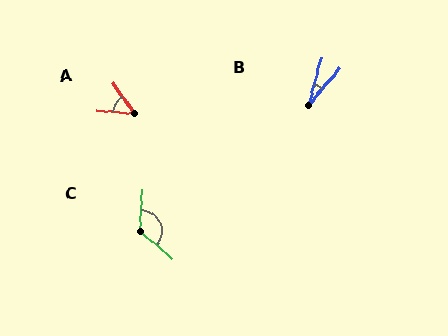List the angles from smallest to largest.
B (25°), A (49°), C (126°).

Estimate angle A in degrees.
Approximately 49 degrees.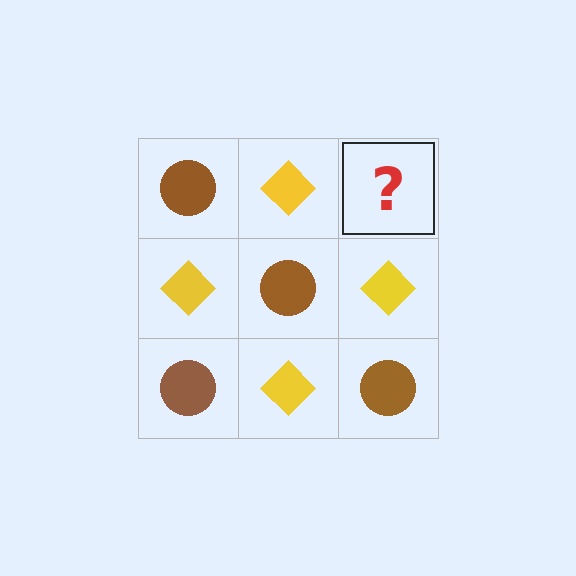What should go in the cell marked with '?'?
The missing cell should contain a brown circle.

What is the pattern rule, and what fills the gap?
The rule is that it alternates brown circle and yellow diamond in a checkerboard pattern. The gap should be filled with a brown circle.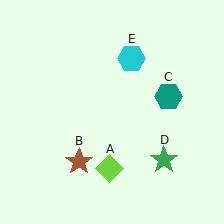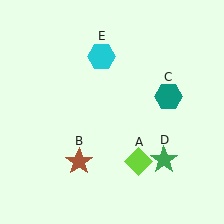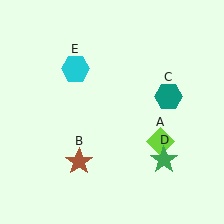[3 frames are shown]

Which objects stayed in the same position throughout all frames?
Brown star (object B) and teal hexagon (object C) and green star (object D) remained stationary.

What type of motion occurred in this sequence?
The lime diamond (object A), cyan hexagon (object E) rotated counterclockwise around the center of the scene.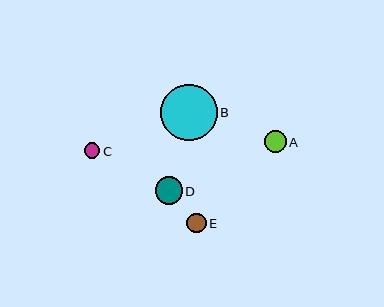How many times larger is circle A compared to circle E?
Circle A is approximately 1.1 times the size of circle E.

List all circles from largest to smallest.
From largest to smallest: B, D, A, E, C.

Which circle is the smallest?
Circle C is the smallest with a size of approximately 16 pixels.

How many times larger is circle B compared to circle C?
Circle B is approximately 3.6 times the size of circle C.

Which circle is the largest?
Circle B is the largest with a size of approximately 56 pixels.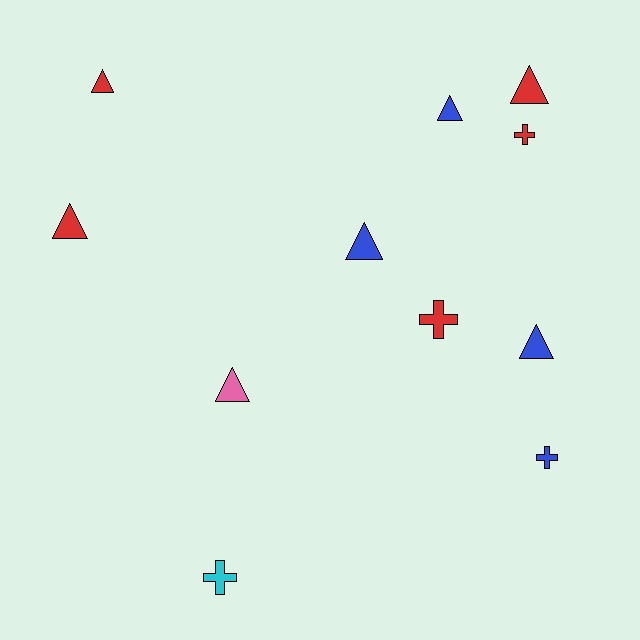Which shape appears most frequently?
Triangle, with 7 objects.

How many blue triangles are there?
There are 3 blue triangles.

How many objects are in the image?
There are 11 objects.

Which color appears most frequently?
Red, with 5 objects.